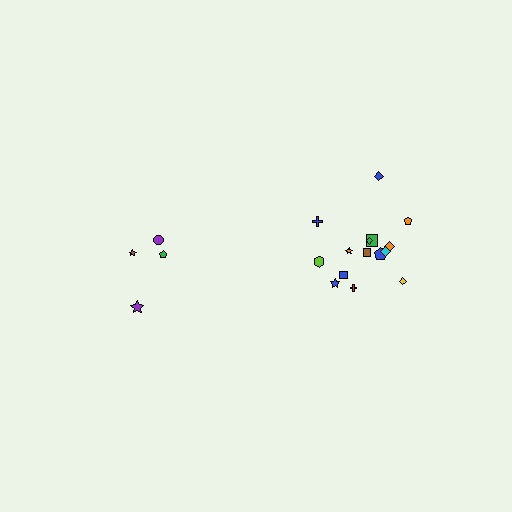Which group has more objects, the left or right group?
The right group.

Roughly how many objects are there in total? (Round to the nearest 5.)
Roughly 20 objects in total.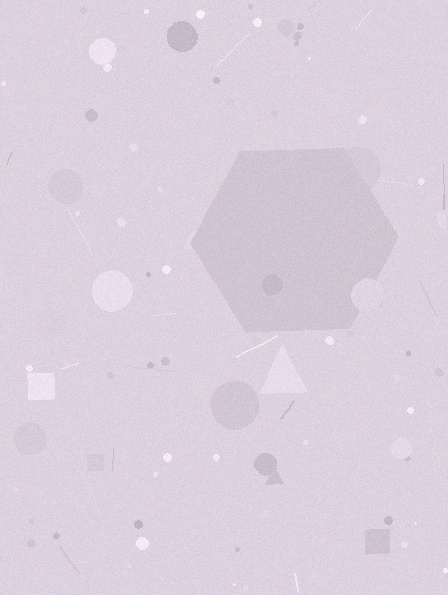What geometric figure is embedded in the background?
A hexagon is embedded in the background.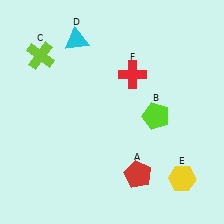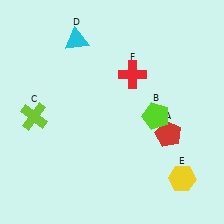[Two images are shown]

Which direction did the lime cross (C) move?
The lime cross (C) moved down.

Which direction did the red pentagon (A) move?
The red pentagon (A) moved up.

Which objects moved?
The objects that moved are: the red pentagon (A), the lime cross (C).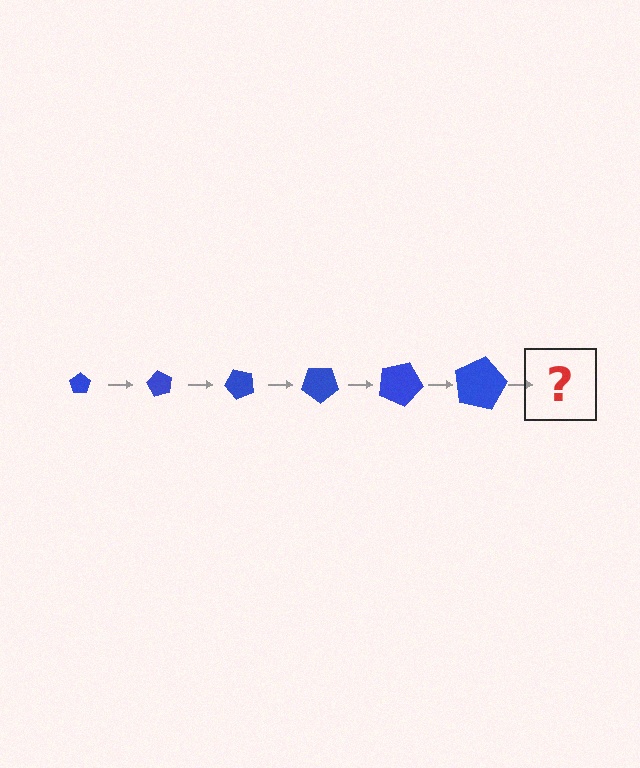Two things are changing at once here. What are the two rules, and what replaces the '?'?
The two rules are that the pentagon grows larger each step and it rotates 60 degrees each step. The '?' should be a pentagon, larger than the previous one and rotated 360 degrees from the start.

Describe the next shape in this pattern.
It should be a pentagon, larger than the previous one and rotated 360 degrees from the start.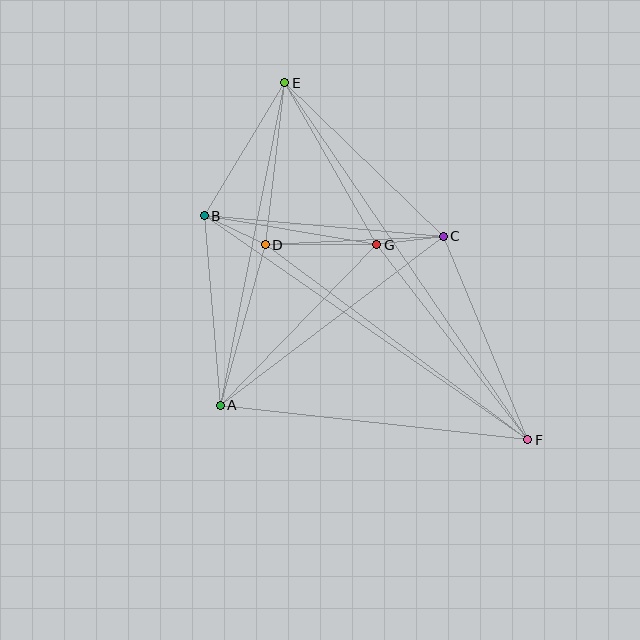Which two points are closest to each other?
Points C and G are closest to each other.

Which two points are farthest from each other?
Points E and F are farthest from each other.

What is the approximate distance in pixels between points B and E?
The distance between B and E is approximately 156 pixels.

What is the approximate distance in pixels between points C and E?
The distance between C and E is approximately 221 pixels.